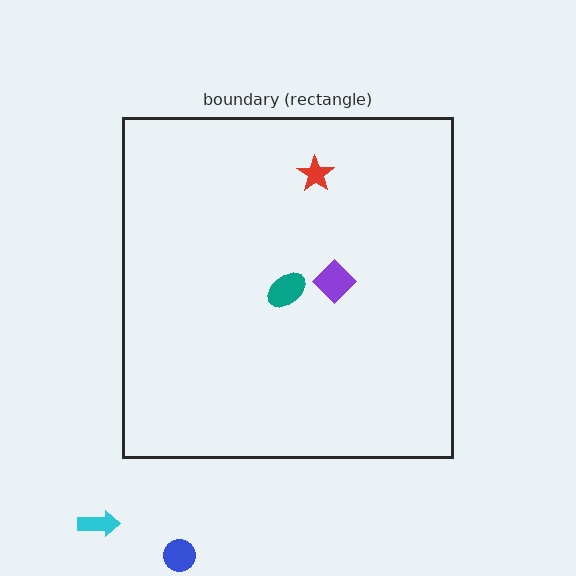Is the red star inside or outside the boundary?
Inside.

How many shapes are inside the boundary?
3 inside, 2 outside.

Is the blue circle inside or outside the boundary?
Outside.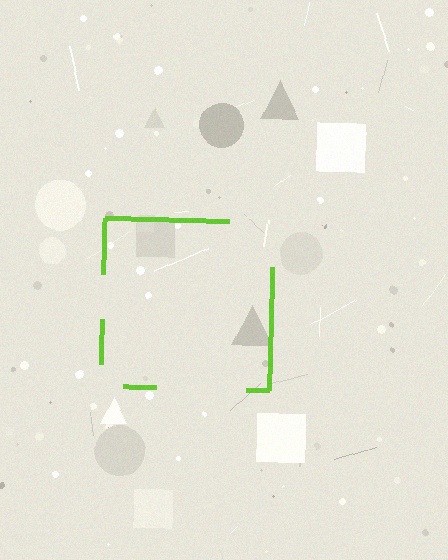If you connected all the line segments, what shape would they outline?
They would outline a square.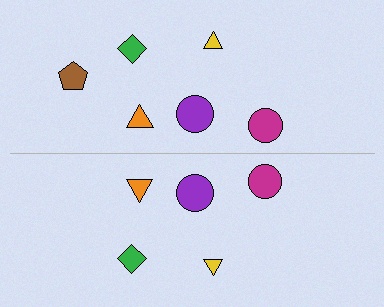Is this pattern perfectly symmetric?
No, the pattern is not perfectly symmetric. A brown pentagon is missing from the bottom side.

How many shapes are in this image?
There are 11 shapes in this image.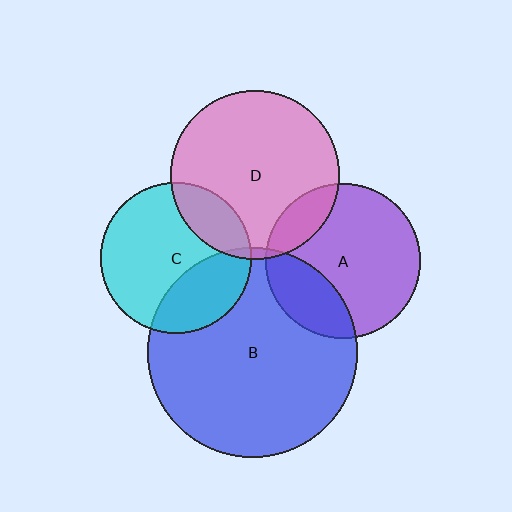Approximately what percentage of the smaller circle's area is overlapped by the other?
Approximately 5%.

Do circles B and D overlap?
Yes.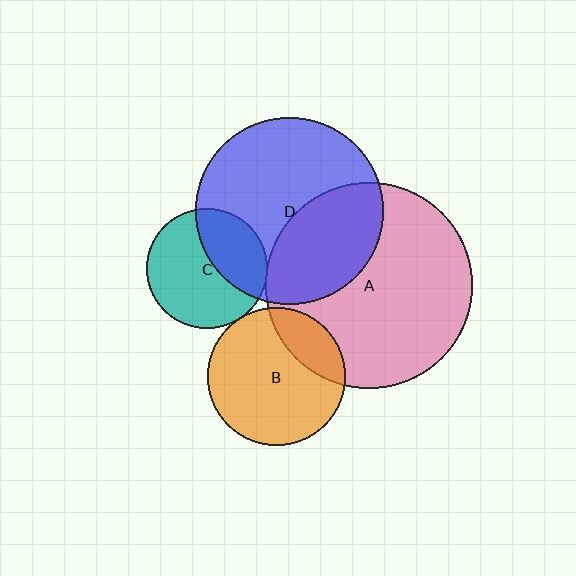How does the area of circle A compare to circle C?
Approximately 2.9 times.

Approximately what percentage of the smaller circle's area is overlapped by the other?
Approximately 35%.